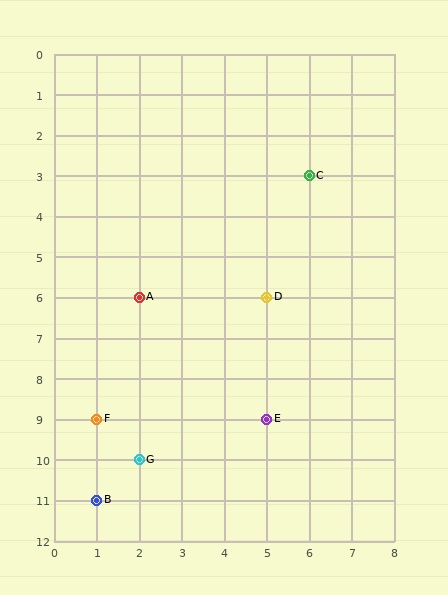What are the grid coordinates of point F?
Point F is at grid coordinates (1, 9).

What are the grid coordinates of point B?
Point B is at grid coordinates (1, 11).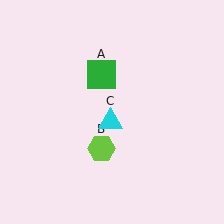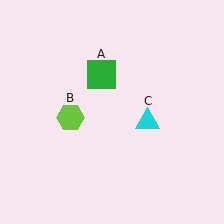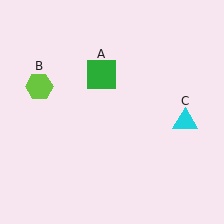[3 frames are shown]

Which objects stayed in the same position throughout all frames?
Green square (object A) remained stationary.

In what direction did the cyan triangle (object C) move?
The cyan triangle (object C) moved right.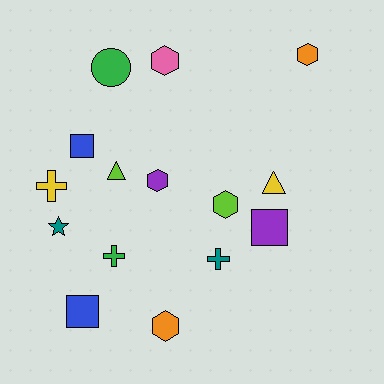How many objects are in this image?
There are 15 objects.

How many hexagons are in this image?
There are 5 hexagons.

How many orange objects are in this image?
There are 2 orange objects.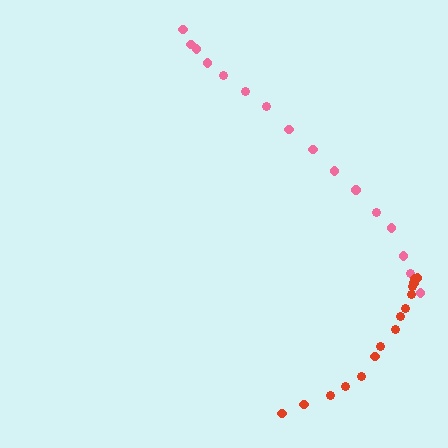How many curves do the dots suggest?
There are 2 distinct paths.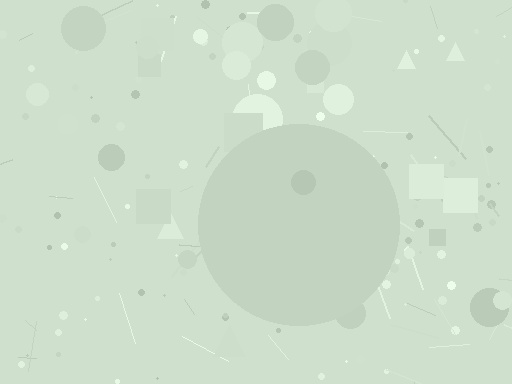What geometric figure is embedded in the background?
A circle is embedded in the background.